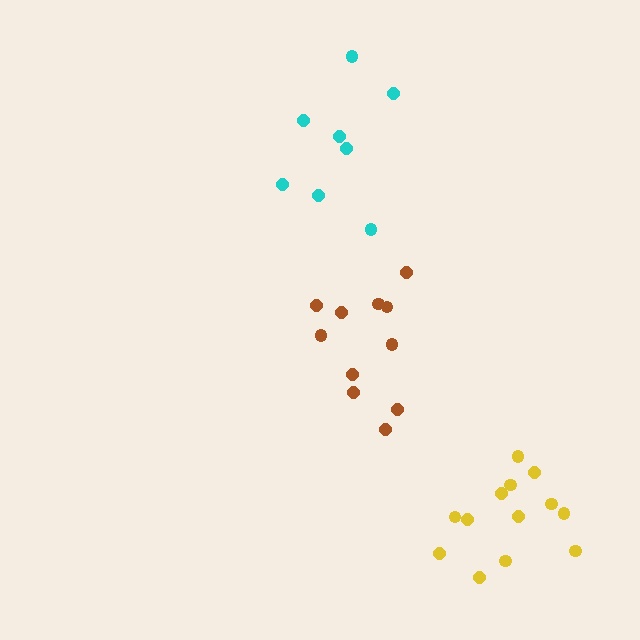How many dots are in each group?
Group 1: 13 dots, Group 2: 11 dots, Group 3: 8 dots (32 total).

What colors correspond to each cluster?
The clusters are colored: yellow, brown, cyan.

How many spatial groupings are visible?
There are 3 spatial groupings.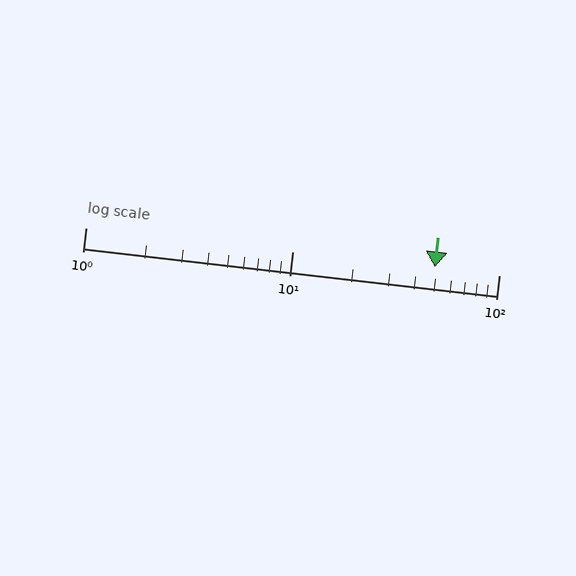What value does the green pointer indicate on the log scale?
The pointer indicates approximately 49.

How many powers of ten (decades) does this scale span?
The scale spans 2 decades, from 1 to 100.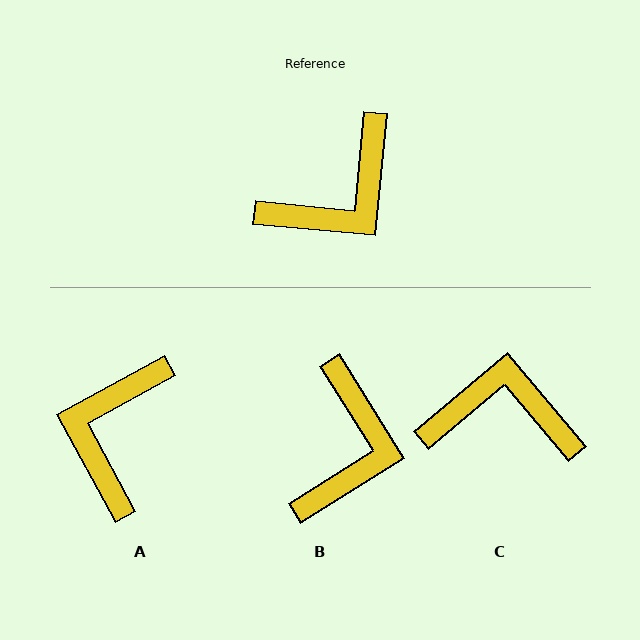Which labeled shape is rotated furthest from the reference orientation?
A, about 146 degrees away.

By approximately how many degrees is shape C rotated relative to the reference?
Approximately 136 degrees counter-clockwise.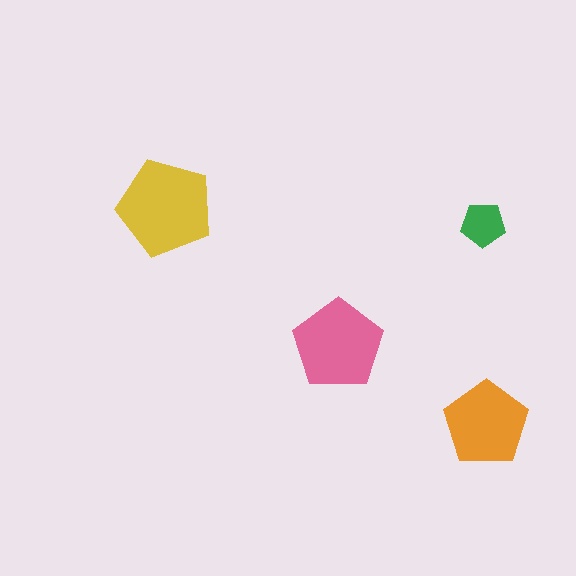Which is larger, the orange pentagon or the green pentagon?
The orange one.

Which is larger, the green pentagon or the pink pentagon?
The pink one.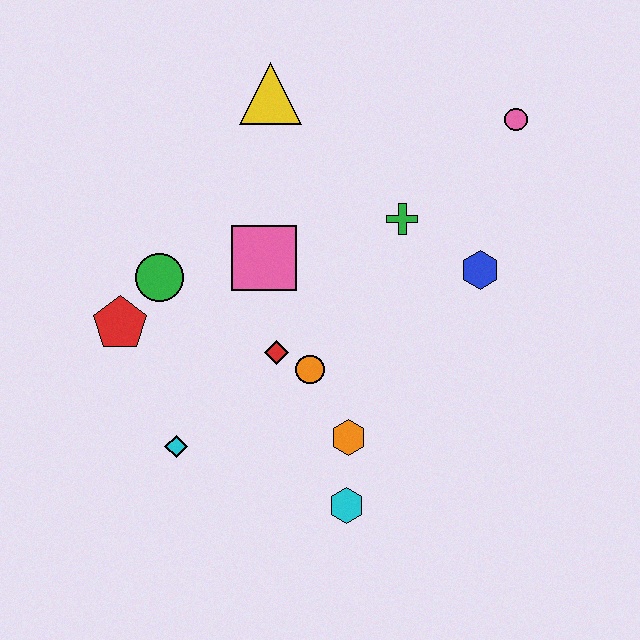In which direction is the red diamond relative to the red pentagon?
The red diamond is to the right of the red pentagon.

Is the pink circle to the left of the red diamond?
No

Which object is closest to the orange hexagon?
The cyan hexagon is closest to the orange hexagon.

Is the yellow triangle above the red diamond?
Yes